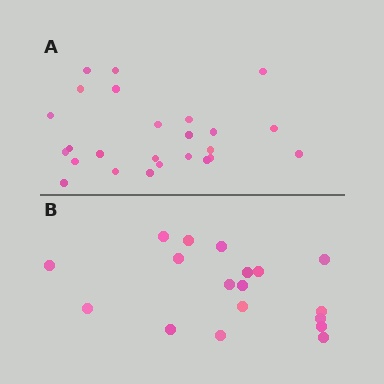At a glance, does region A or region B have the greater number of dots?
Region A (the top region) has more dots.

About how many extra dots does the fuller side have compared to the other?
Region A has roughly 8 or so more dots than region B.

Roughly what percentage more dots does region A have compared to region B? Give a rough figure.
About 40% more.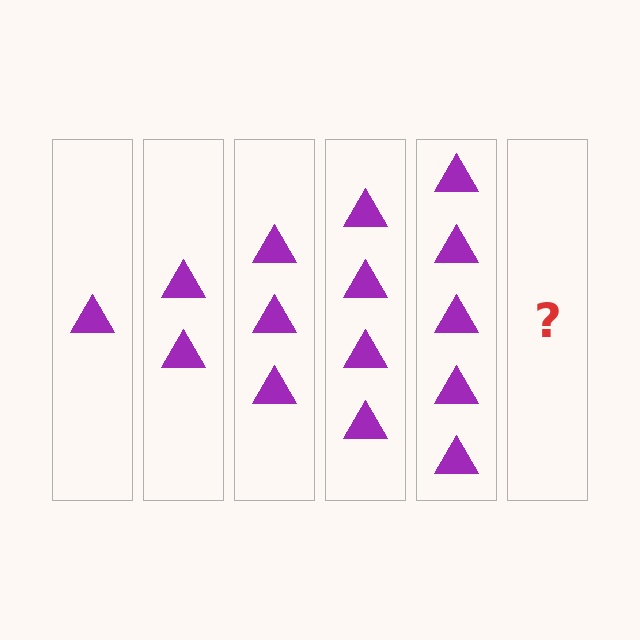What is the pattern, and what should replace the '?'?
The pattern is that each step adds one more triangle. The '?' should be 6 triangles.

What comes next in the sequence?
The next element should be 6 triangles.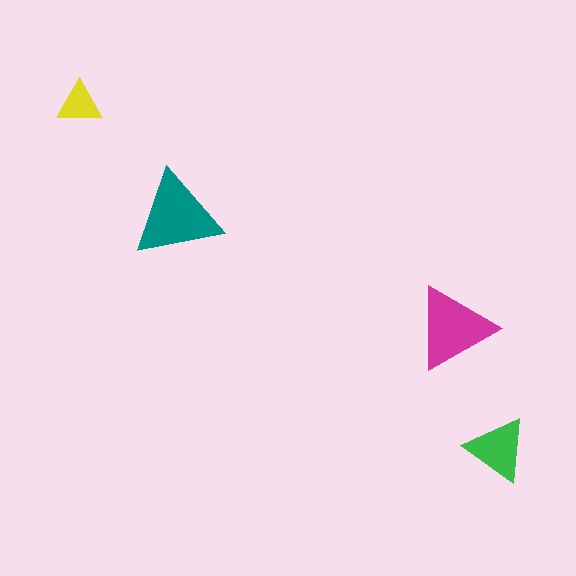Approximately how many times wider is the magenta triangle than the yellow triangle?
About 2 times wider.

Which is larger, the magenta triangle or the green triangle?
The magenta one.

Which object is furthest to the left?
The yellow triangle is leftmost.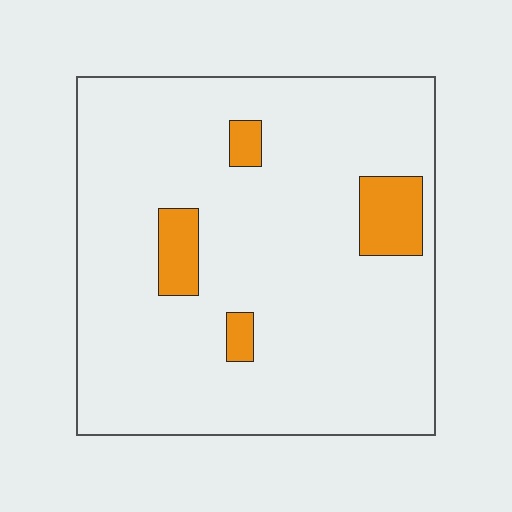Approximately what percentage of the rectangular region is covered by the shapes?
Approximately 10%.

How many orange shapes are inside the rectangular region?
4.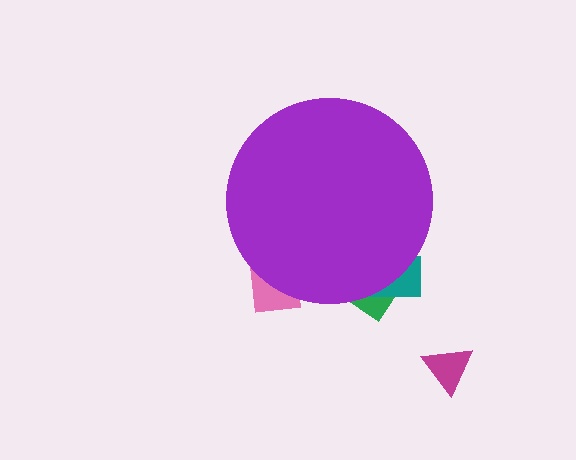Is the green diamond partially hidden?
Yes, the green diamond is partially hidden behind the purple circle.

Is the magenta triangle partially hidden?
No, the magenta triangle is fully visible.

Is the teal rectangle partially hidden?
Yes, the teal rectangle is partially hidden behind the purple circle.